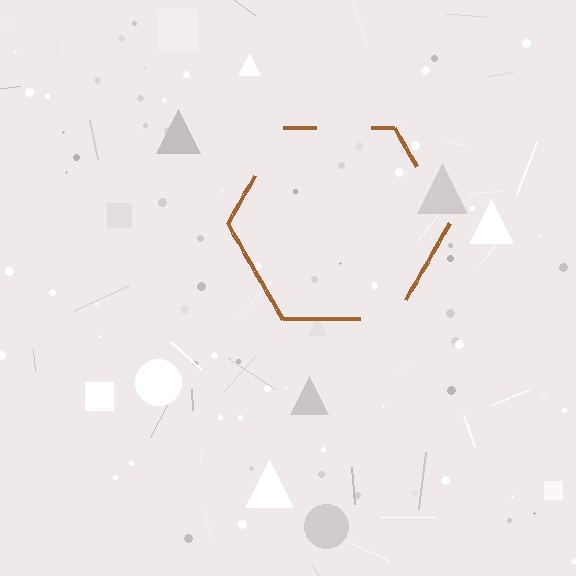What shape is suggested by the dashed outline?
The dashed outline suggests a hexagon.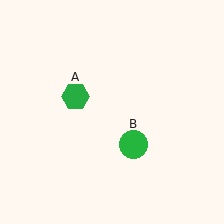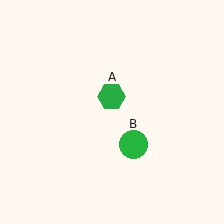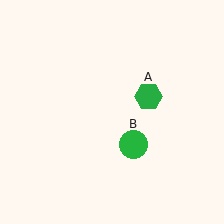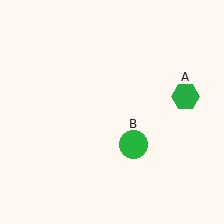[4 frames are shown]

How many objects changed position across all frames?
1 object changed position: green hexagon (object A).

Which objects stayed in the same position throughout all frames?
Green circle (object B) remained stationary.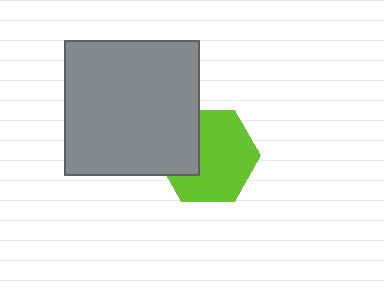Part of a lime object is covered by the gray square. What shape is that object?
It is a hexagon.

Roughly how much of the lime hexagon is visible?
Most of it is visible (roughly 70%).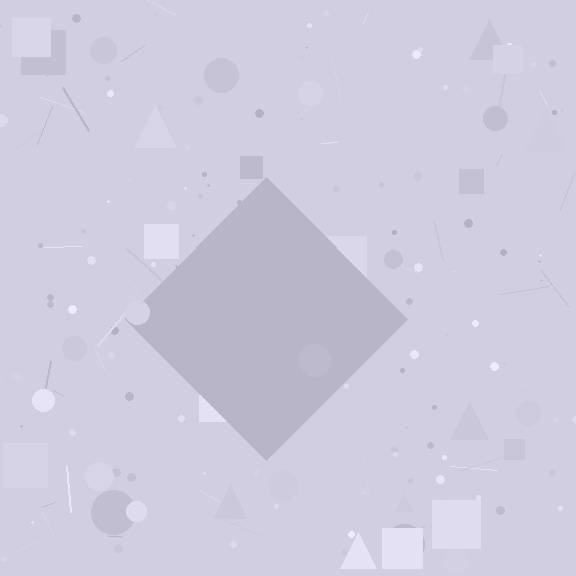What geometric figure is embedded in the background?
A diamond is embedded in the background.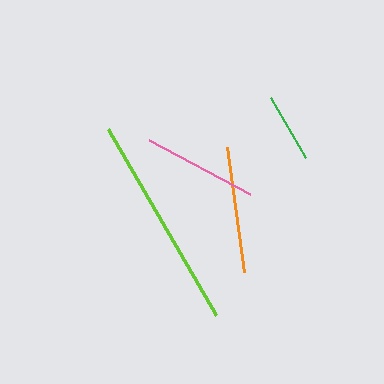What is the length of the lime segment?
The lime segment is approximately 215 pixels long.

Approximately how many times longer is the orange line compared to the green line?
The orange line is approximately 1.8 times the length of the green line.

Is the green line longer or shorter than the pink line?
The pink line is longer than the green line.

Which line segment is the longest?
The lime line is the longest at approximately 215 pixels.